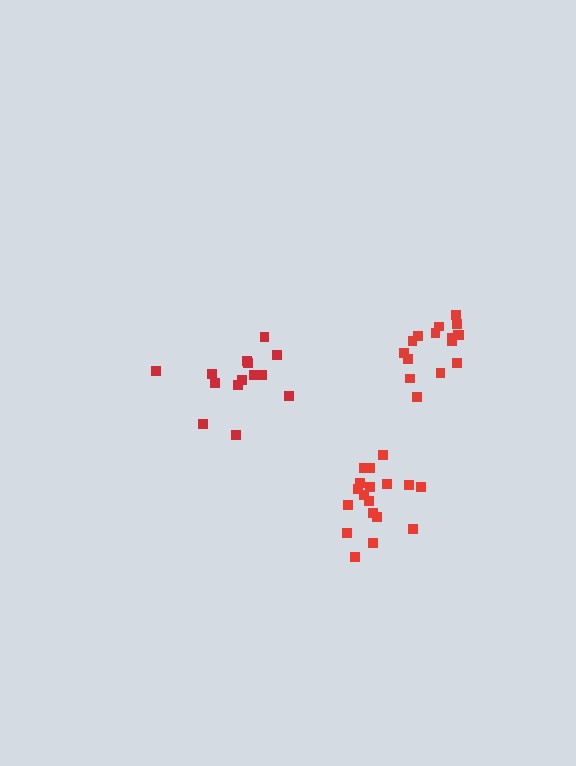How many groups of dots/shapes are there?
There are 3 groups.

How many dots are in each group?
Group 1: 18 dots, Group 2: 14 dots, Group 3: 16 dots (48 total).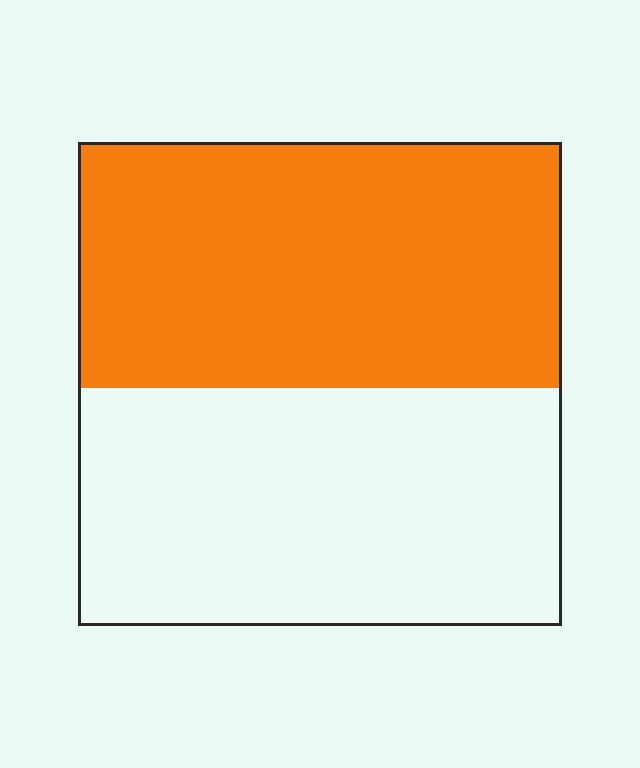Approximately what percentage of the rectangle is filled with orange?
Approximately 50%.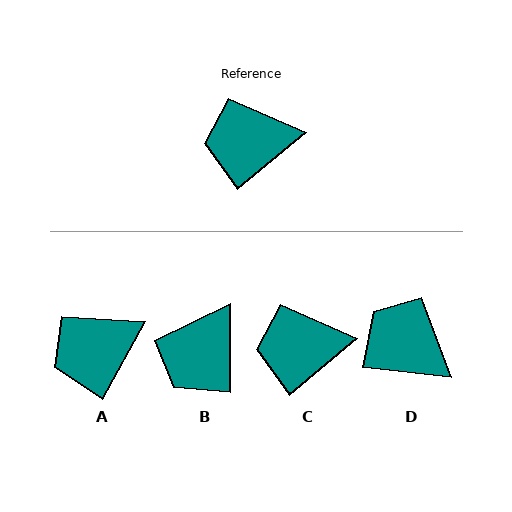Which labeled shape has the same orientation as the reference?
C.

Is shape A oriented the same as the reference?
No, it is off by about 21 degrees.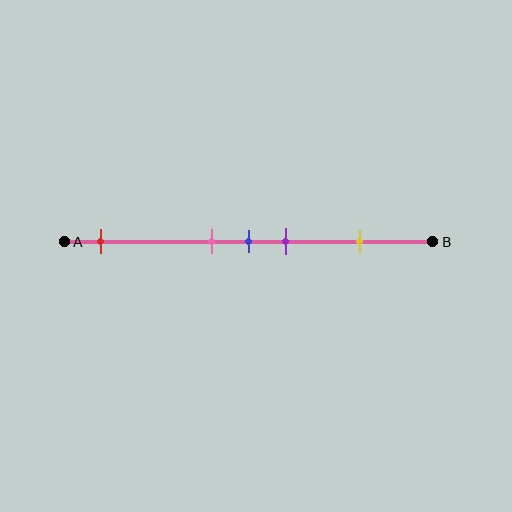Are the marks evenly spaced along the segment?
No, the marks are not evenly spaced.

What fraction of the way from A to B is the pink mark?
The pink mark is approximately 40% (0.4) of the way from A to B.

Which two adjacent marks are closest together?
The pink and blue marks are the closest adjacent pair.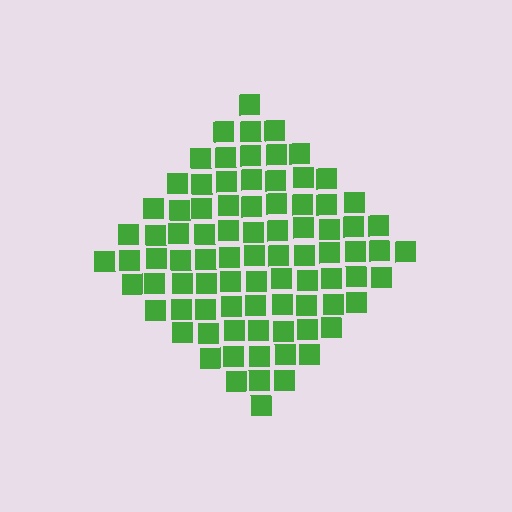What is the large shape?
The large shape is a diamond.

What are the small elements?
The small elements are squares.